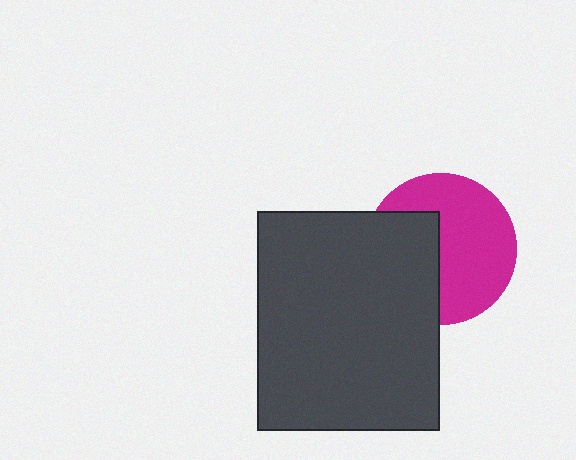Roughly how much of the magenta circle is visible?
About half of it is visible (roughly 61%).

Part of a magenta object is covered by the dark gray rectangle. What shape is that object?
It is a circle.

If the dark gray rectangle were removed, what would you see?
You would see the complete magenta circle.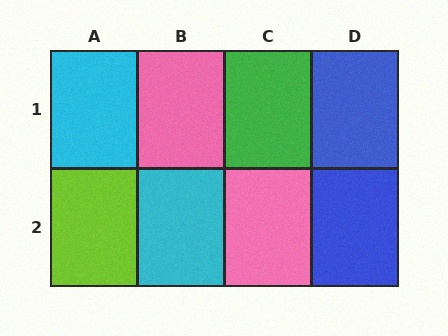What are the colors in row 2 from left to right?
Lime, cyan, pink, blue.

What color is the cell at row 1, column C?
Green.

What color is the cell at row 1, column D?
Blue.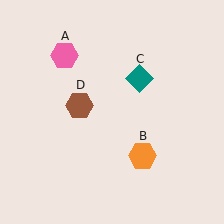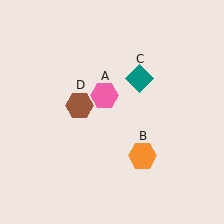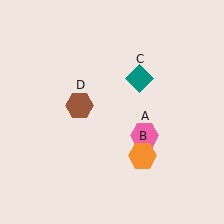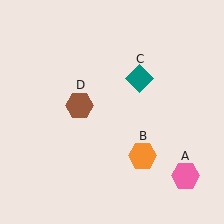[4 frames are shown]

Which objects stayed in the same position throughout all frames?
Orange hexagon (object B) and teal diamond (object C) and brown hexagon (object D) remained stationary.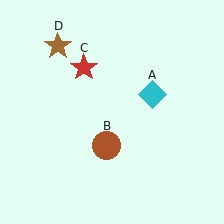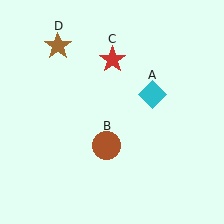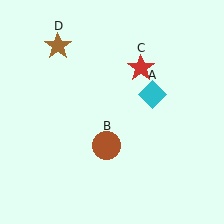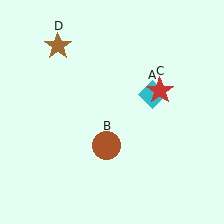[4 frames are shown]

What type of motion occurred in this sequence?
The red star (object C) rotated clockwise around the center of the scene.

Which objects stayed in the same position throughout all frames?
Cyan diamond (object A) and brown circle (object B) and brown star (object D) remained stationary.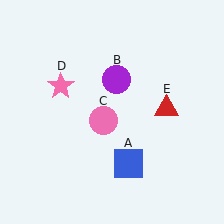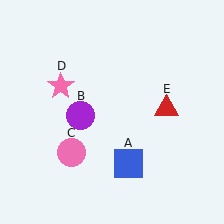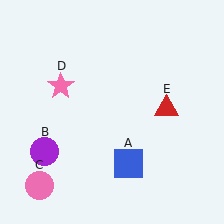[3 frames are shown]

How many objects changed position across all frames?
2 objects changed position: purple circle (object B), pink circle (object C).